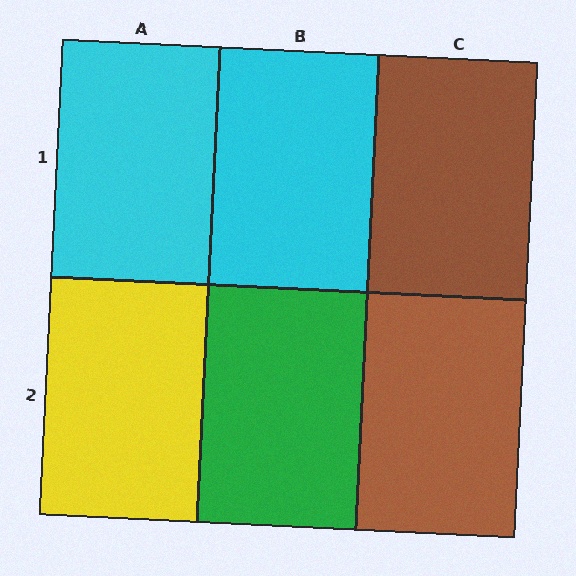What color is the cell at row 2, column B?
Green.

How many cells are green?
1 cell is green.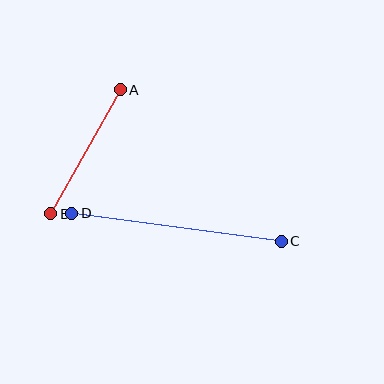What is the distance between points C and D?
The distance is approximately 211 pixels.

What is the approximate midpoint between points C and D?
The midpoint is at approximately (177, 227) pixels.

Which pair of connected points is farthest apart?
Points C and D are farthest apart.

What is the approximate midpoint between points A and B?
The midpoint is at approximately (85, 152) pixels.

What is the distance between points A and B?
The distance is approximately 142 pixels.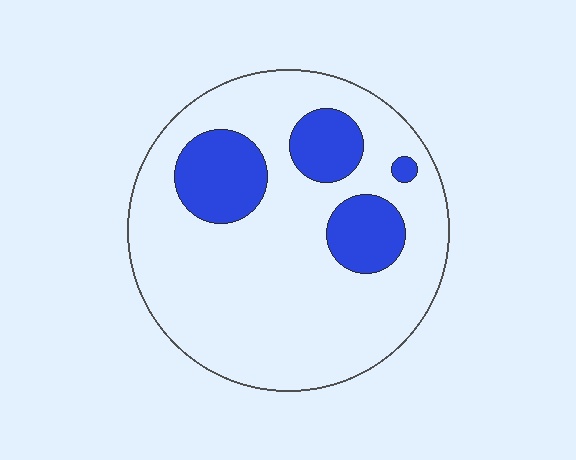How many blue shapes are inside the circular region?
4.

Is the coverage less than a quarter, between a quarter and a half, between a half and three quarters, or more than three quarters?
Less than a quarter.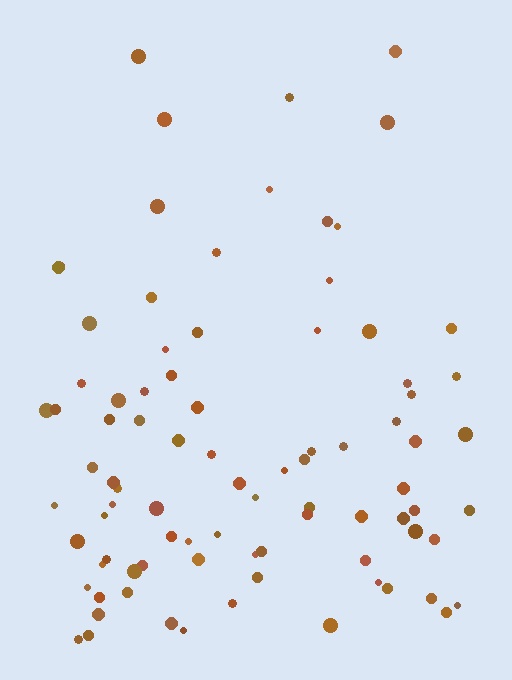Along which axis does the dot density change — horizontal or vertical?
Vertical.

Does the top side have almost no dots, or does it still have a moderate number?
Still a moderate number, just noticeably fewer than the bottom.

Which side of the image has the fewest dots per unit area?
The top.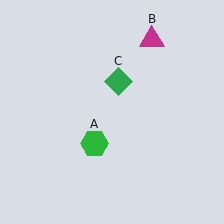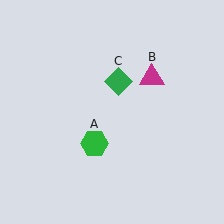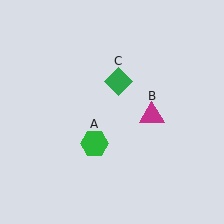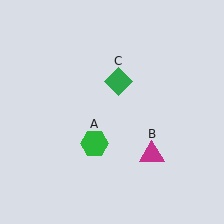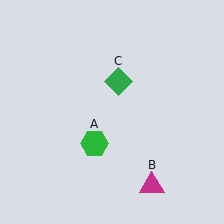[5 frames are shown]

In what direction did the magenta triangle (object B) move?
The magenta triangle (object B) moved down.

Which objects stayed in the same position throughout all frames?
Green hexagon (object A) and green diamond (object C) remained stationary.